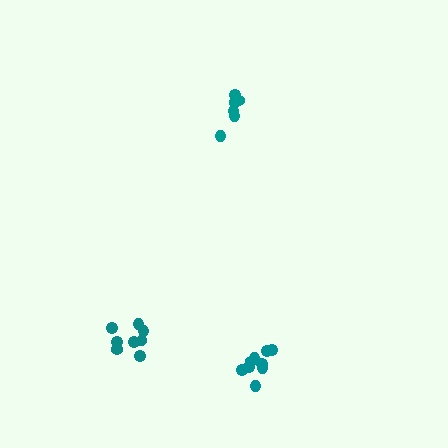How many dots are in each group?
Group 1: 9 dots, Group 2: 6 dots, Group 3: 8 dots (23 total).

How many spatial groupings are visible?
There are 3 spatial groupings.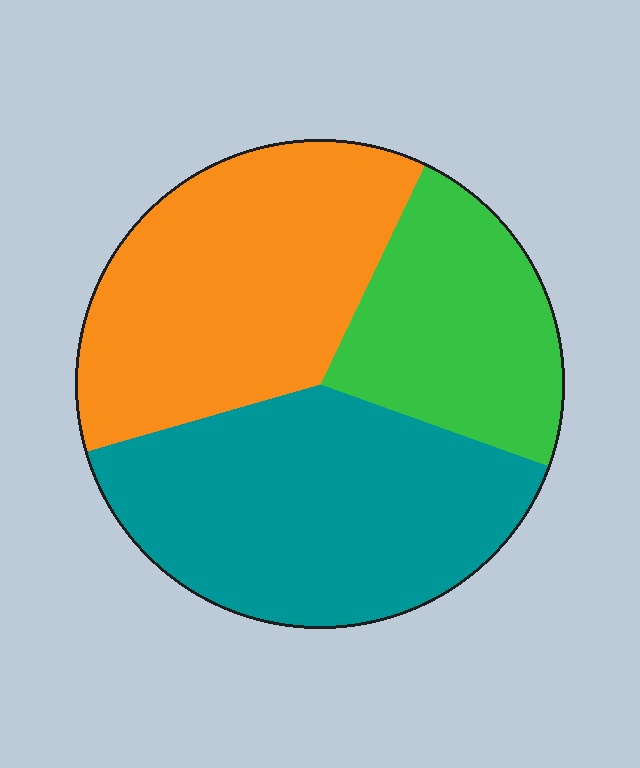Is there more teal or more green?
Teal.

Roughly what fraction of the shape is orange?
Orange takes up between a quarter and a half of the shape.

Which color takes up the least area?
Green, at roughly 25%.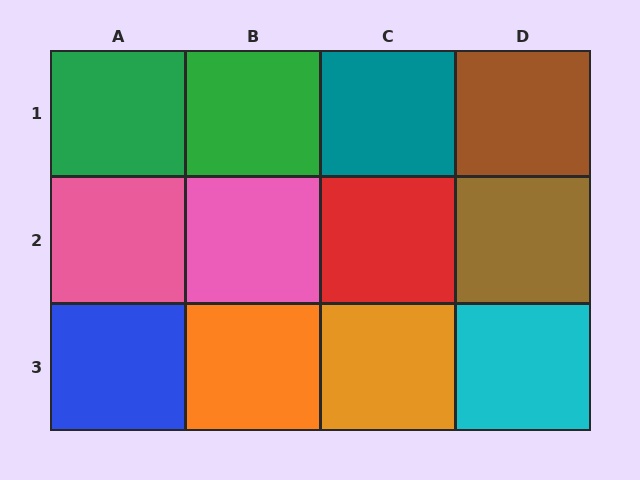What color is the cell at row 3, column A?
Blue.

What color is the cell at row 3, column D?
Cyan.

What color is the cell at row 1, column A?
Green.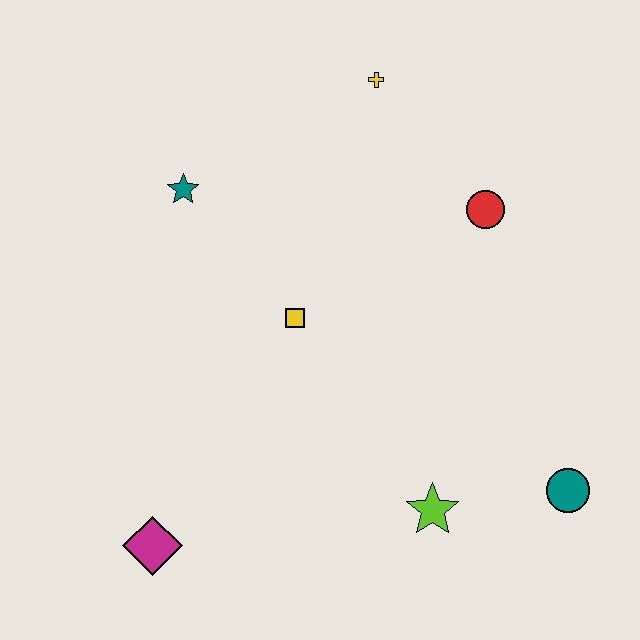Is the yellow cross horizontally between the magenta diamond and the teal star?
No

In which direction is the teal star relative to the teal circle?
The teal star is to the left of the teal circle.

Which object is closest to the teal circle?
The lime star is closest to the teal circle.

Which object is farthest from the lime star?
The yellow cross is farthest from the lime star.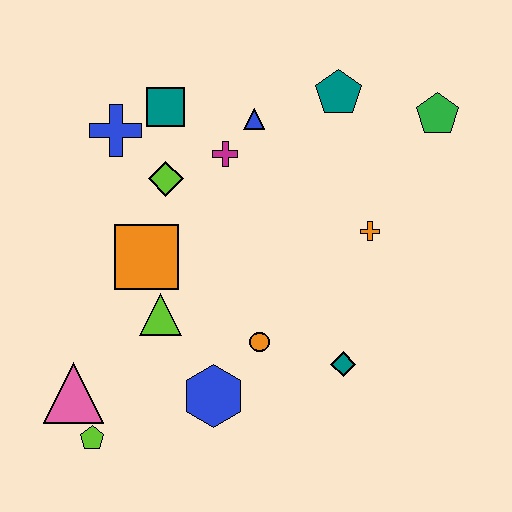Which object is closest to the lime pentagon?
The pink triangle is closest to the lime pentagon.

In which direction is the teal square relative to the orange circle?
The teal square is above the orange circle.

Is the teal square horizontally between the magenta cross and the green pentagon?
No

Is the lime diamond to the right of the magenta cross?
No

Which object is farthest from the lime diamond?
The green pentagon is farthest from the lime diamond.